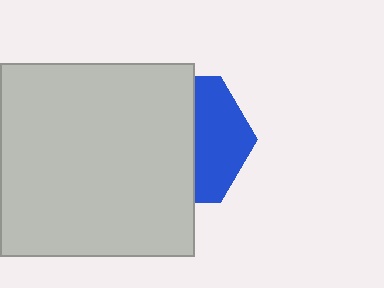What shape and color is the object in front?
The object in front is a light gray square.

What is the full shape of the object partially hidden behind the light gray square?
The partially hidden object is a blue hexagon.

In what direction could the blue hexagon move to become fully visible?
The blue hexagon could move right. That would shift it out from behind the light gray square entirely.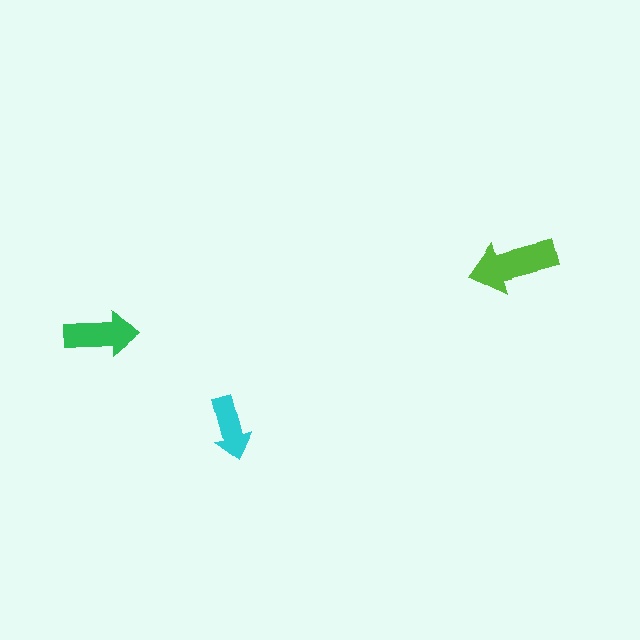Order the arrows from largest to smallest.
the lime one, the green one, the cyan one.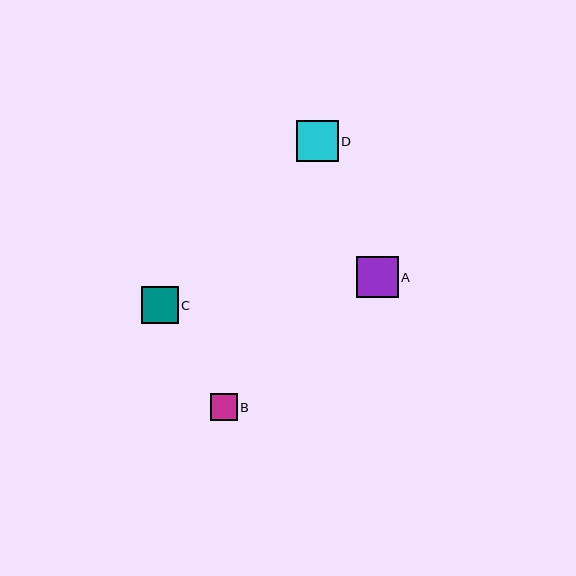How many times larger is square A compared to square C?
Square A is approximately 1.1 times the size of square C.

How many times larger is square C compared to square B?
Square C is approximately 1.4 times the size of square B.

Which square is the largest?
Square D is the largest with a size of approximately 42 pixels.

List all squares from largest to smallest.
From largest to smallest: D, A, C, B.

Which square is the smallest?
Square B is the smallest with a size of approximately 27 pixels.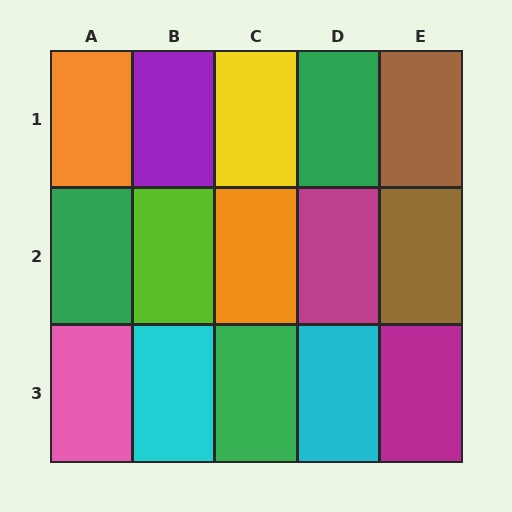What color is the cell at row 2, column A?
Green.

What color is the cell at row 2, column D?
Magenta.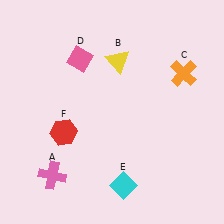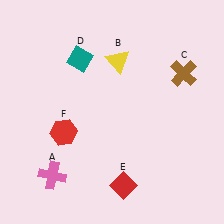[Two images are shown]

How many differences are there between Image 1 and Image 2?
There are 3 differences between the two images.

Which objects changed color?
C changed from orange to brown. D changed from pink to teal. E changed from cyan to red.